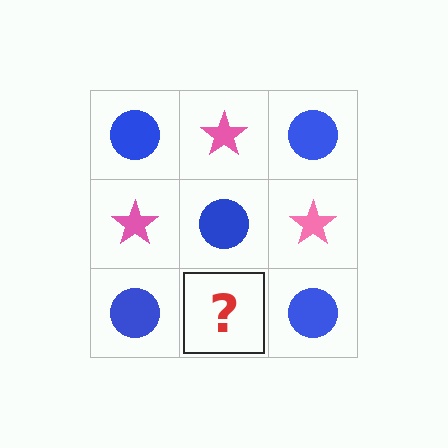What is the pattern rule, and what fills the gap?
The rule is that it alternates blue circle and pink star in a checkerboard pattern. The gap should be filled with a pink star.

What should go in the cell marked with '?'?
The missing cell should contain a pink star.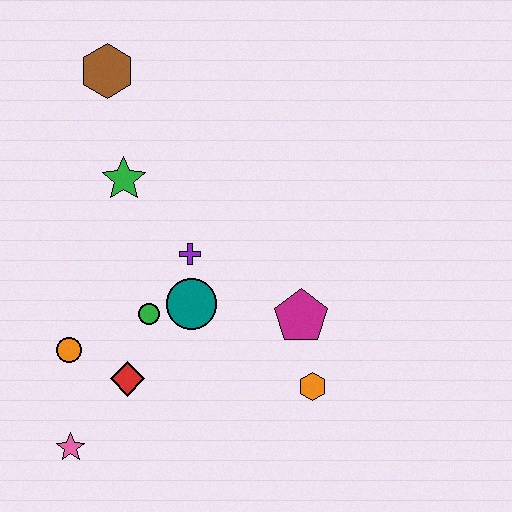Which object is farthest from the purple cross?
The pink star is farthest from the purple cross.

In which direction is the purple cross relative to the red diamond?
The purple cross is above the red diamond.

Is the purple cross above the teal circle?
Yes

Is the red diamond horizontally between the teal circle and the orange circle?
Yes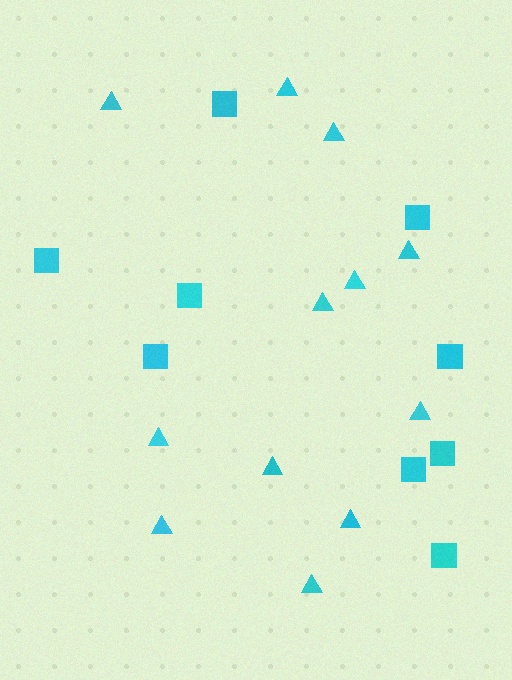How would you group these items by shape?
There are 2 groups: one group of squares (9) and one group of triangles (12).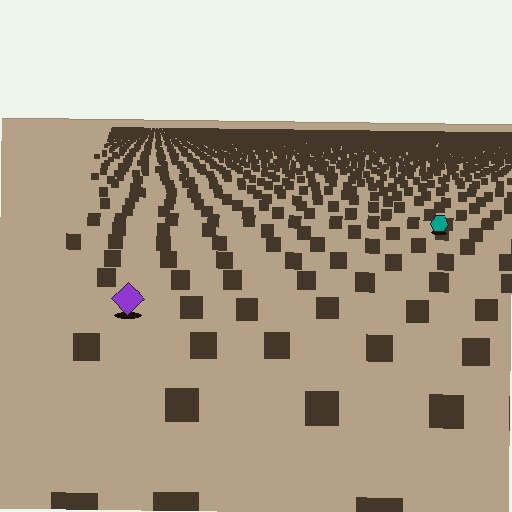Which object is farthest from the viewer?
The teal hexagon is farthest from the viewer. It appears smaller and the ground texture around it is denser.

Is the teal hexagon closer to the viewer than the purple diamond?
No. The purple diamond is closer — you can tell from the texture gradient: the ground texture is coarser near it.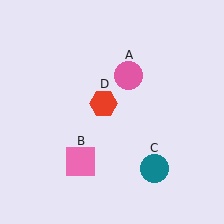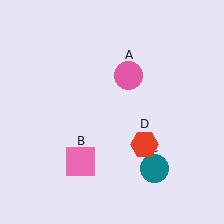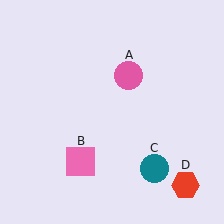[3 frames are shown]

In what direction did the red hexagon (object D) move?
The red hexagon (object D) moved down and to the right.